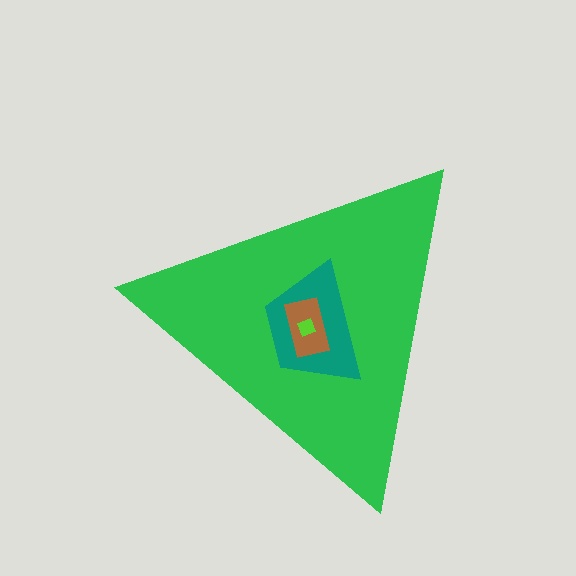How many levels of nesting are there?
4.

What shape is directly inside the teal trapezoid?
The brown rectangle.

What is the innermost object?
The lime square.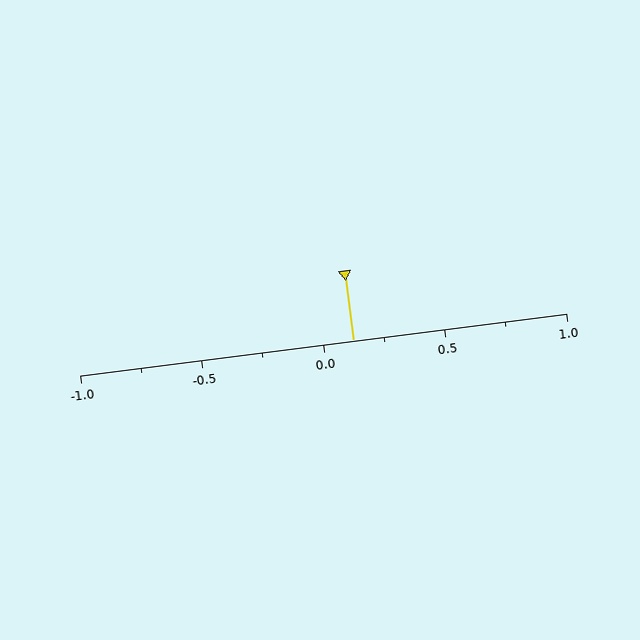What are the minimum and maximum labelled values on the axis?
The axis runs from -1.0 to 1.0.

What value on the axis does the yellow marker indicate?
The marker indicates approximately 0.12.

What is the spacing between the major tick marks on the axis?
The major ticks are spaced 0.5 apart.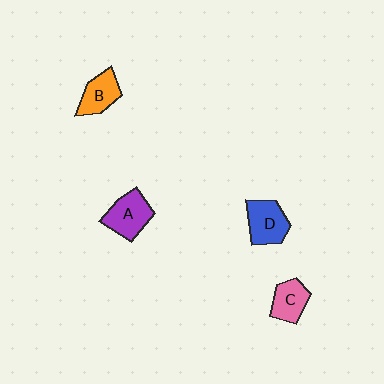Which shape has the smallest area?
Shape C (pink).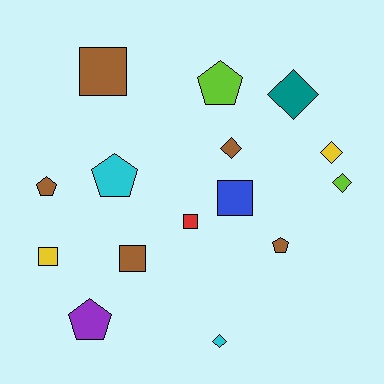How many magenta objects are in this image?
There are no magenta objects.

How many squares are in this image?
There are 5 squares.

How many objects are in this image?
There are 15 objects.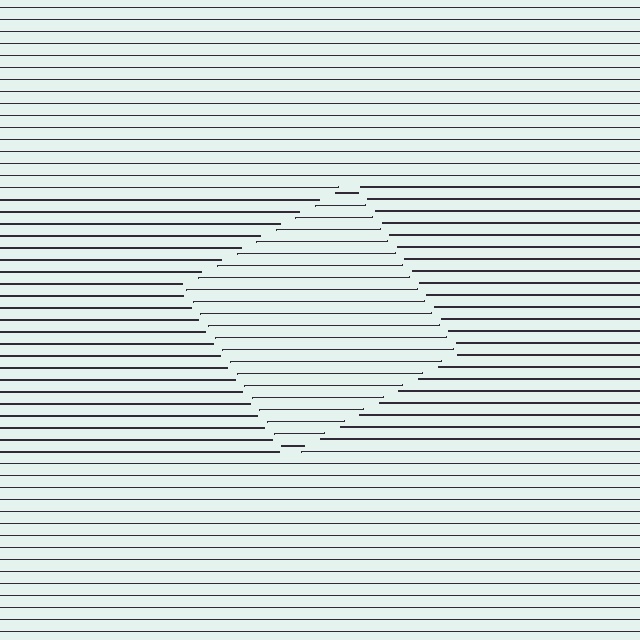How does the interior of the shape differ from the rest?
The interior of the shape contains the same grating, shifted by half a period — the contour is defined by the phase discontinuity where line-ends from the inner and outer gratings abut.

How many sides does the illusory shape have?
4 sides — the line-ends trace a square.